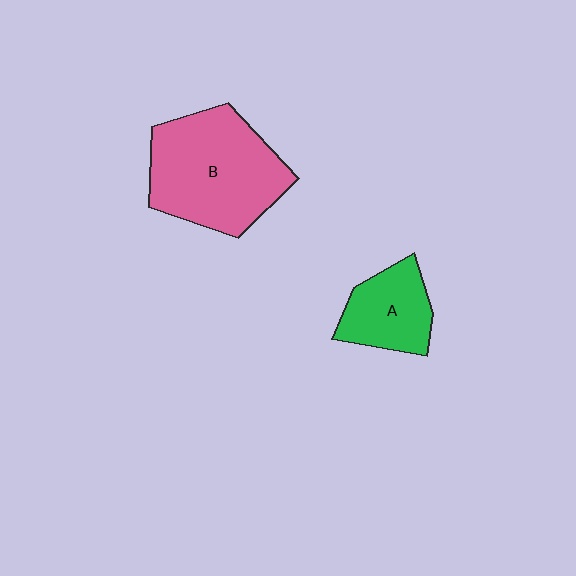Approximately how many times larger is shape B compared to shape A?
Approximately 2.0 times.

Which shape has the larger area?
Shape B (pink).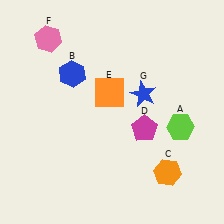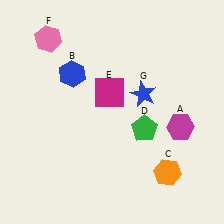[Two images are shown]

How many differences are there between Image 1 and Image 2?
There are 3 differences between the two images.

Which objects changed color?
A changed from lime to magenta. D changed from magenta to green. E changed from orange to magenta.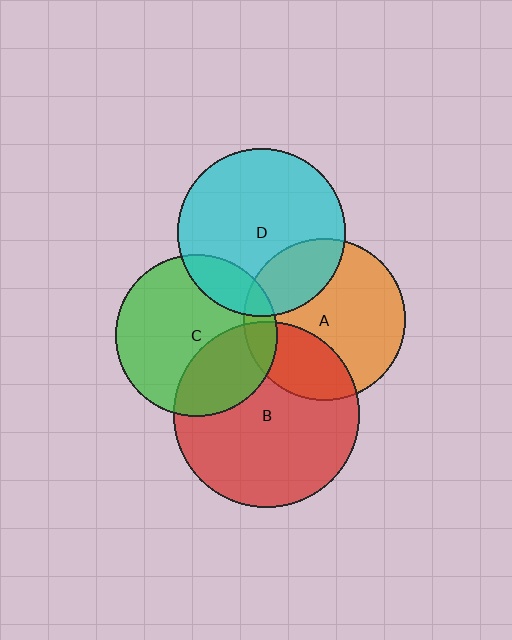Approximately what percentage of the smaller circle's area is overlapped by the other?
Approximately 30%.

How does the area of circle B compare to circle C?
Approximately 1.3 times.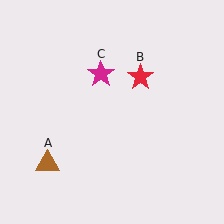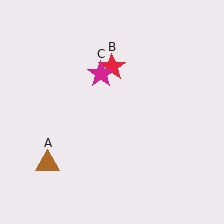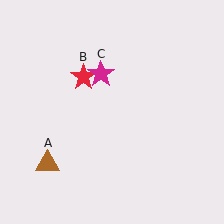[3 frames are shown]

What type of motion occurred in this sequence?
The red star (object B) rotated counterclockwise around the center of the scene.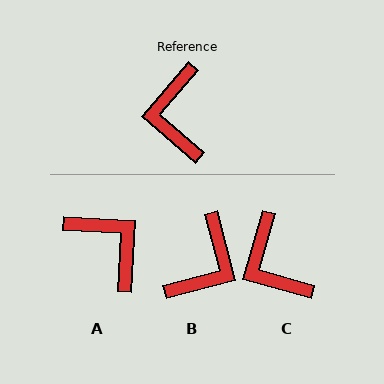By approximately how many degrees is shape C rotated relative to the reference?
Approximately 25 degrees counter-clockwise.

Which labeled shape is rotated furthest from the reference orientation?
B, about 145 degrees away.